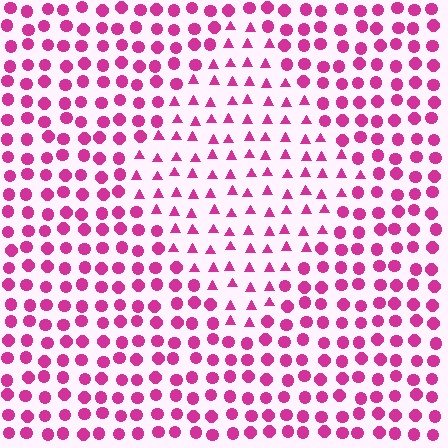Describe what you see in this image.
The image is filled with small magenta elements arranged in a uniform grid. A diamond-shaped region contains triangles, while the surrounding area contains circles. The boundary is defined purely by the change in element shape.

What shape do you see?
I see a diamond.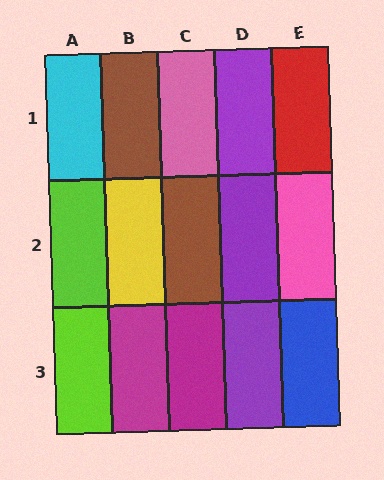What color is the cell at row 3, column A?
Lime.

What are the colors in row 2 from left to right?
Lime, yellow, brown, purple, pink.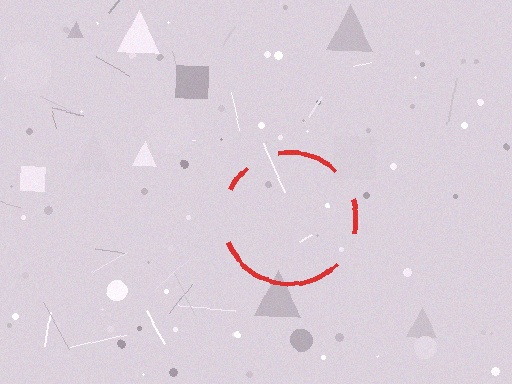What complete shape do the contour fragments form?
The contour fragments form a circle.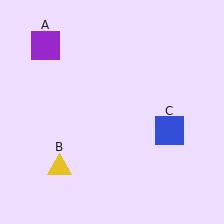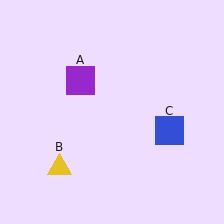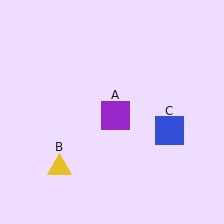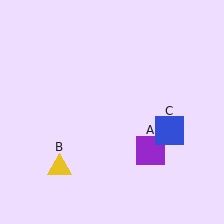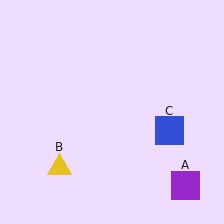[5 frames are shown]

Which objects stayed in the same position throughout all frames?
Yellow triangle (object B) and blue square (object C) remained stationary.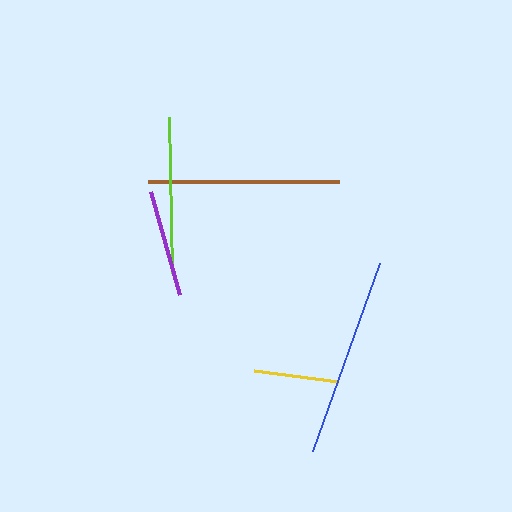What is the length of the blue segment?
The blue segment is approximately 199 pixels long.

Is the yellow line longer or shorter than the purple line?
The purple line is longer than the yellow line.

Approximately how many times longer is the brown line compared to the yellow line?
The brown line is approximately 2.2 times the length of the yellow line.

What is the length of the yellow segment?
The yellow segment is approximately 85 pixels long.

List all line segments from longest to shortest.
From longest to shortest: blue, brown, lime, purple, yellow.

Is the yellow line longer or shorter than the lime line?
The lime line is longer than the yellow line.